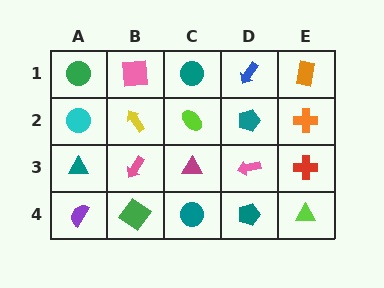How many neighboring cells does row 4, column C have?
3.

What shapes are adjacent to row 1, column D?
A teal pentagon (row 2, column D), a teal circle (row 1, column C), an orange rectangle (row 1, column E).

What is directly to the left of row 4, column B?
A purple semicircle.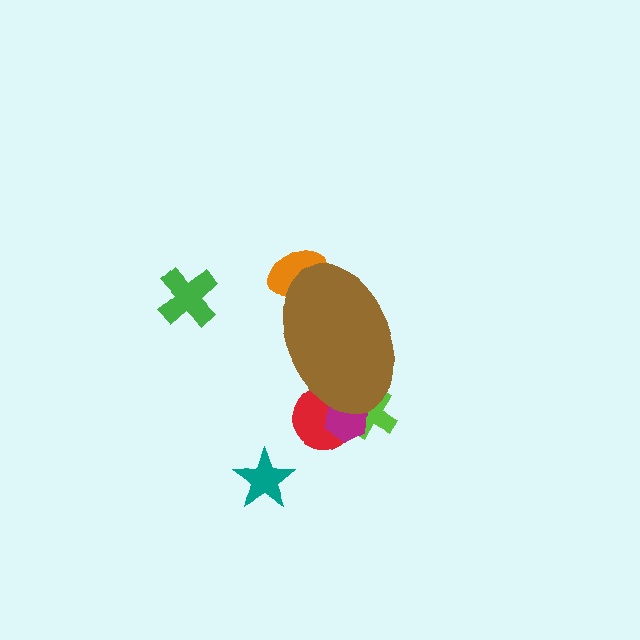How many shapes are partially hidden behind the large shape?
4 shapes are partially hidden.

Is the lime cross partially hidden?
Yes, the lime cross is partially hidden behind the brown ellipse.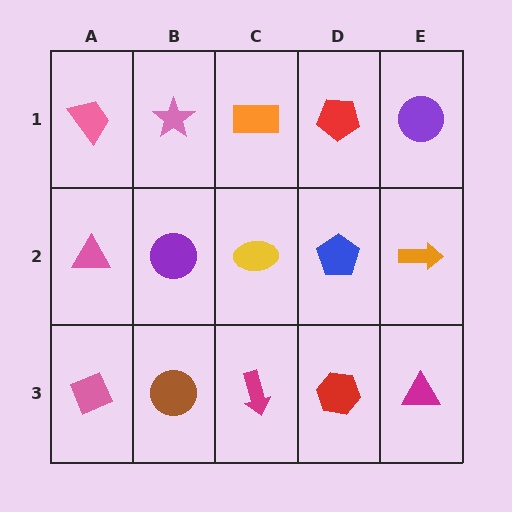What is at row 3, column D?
A red hexagon.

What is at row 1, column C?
An orange rectangle.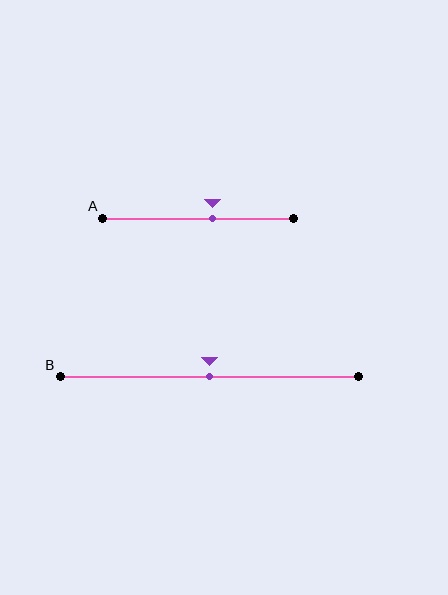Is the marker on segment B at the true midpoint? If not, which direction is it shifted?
Yes, the marker on segment B is at the true midpoint.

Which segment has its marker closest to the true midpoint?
Segment B has its marker closest to the true midpoint.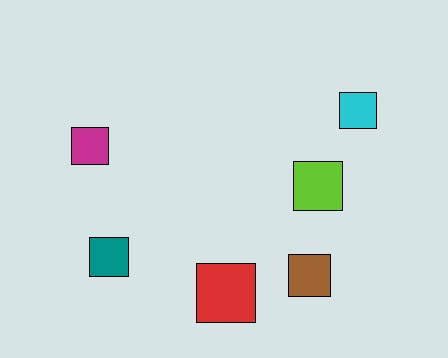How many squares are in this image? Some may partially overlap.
There are 6 squares.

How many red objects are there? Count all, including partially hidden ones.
There is 1 red object.